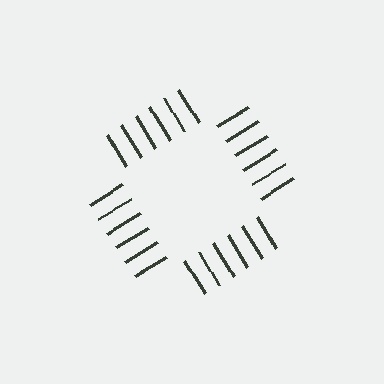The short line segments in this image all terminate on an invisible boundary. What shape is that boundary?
An illusory square — the line segments terminate on its edges but no continuous stroke is drawn.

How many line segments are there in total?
24 — 6 along each of the 4 edges.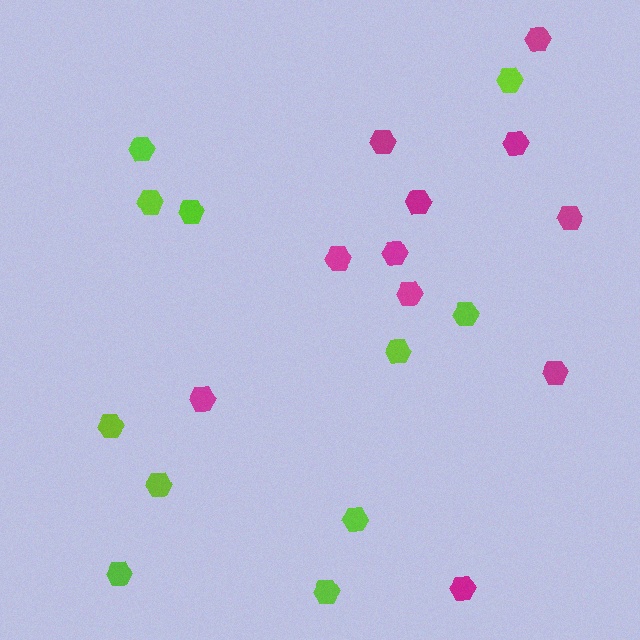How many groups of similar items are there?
There are 2 groups: one group of magenta hexagons (11) and one group of lime hexagons (11).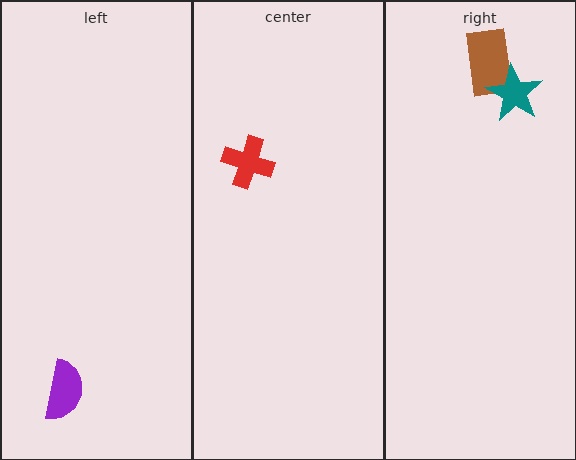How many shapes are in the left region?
1.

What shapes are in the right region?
The brown rectangle, the teal star.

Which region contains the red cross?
The center region.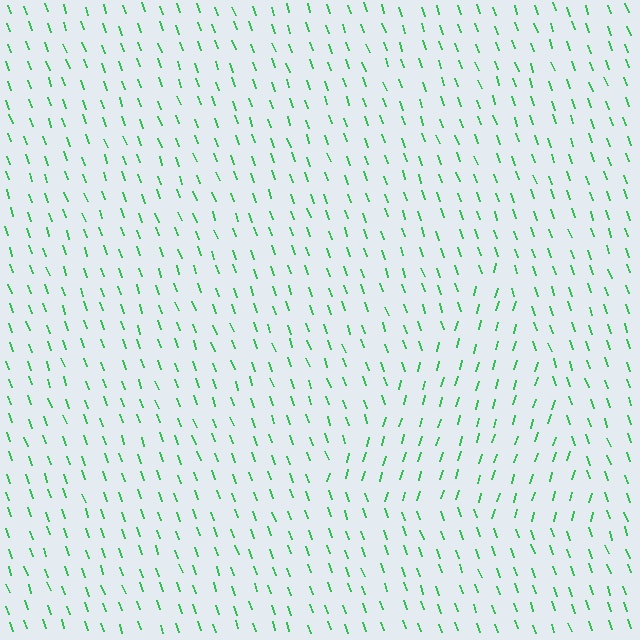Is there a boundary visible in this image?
Yes, there is a texture boundary formed by a change in line orientation.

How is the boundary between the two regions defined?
The boundary is defined purely by a change in line orientation (approximately 35 degrees difference). All lines are the same color and thickness.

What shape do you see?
I see a triangle.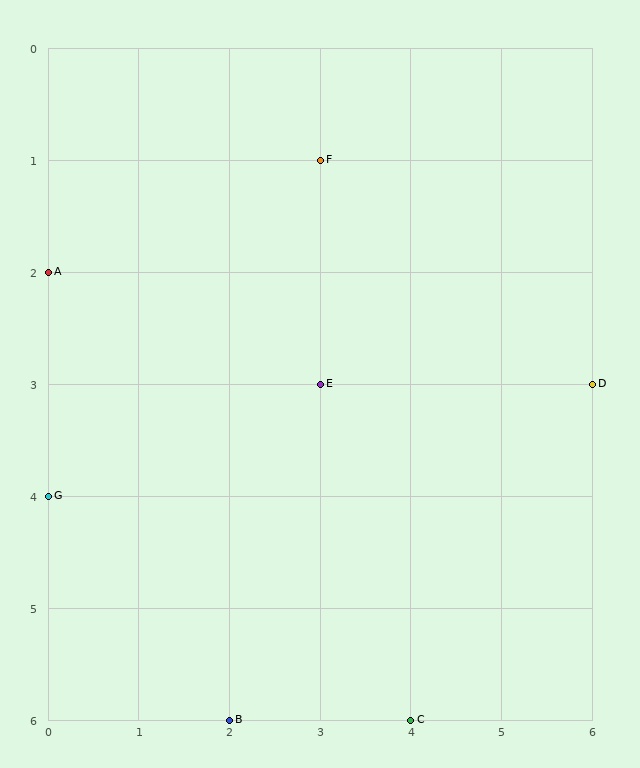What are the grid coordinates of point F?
Point F is at grid coordinates (3, 1).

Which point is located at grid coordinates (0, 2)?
Point A is at (0, 2).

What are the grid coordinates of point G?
Point G is at grid coordinates (0, 4).